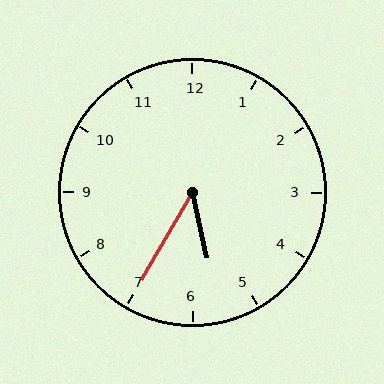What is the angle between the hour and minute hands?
Approximately 42 degrees.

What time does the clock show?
5:35.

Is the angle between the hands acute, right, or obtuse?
It is acute.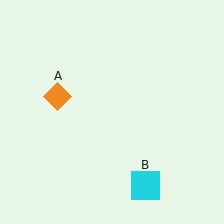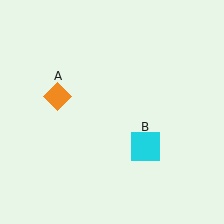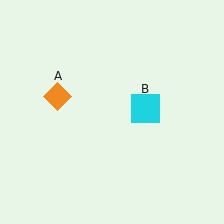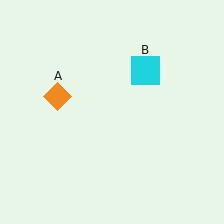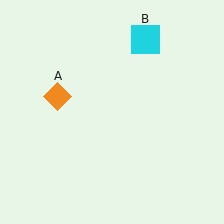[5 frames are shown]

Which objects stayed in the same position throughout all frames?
Orange diamond (object A) remained stationary.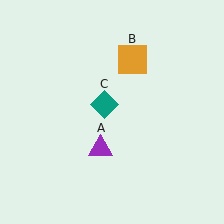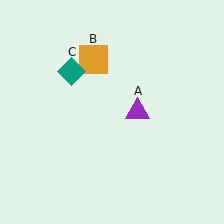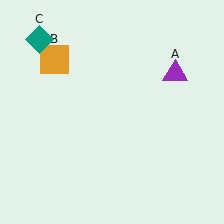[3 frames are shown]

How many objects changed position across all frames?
3 objects changed position: purple triangle (object A), orange square (object B), teal diamond (object C).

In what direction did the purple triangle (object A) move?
The purple triangle (object A) moved up and to the right.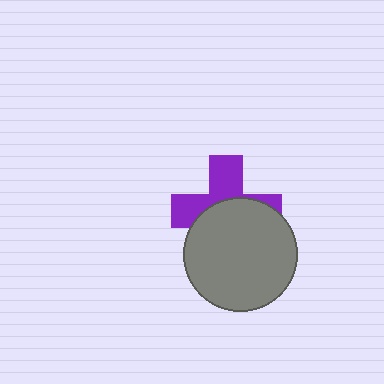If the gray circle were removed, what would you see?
You would see the complete purple cross.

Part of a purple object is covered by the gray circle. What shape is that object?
It is a cross.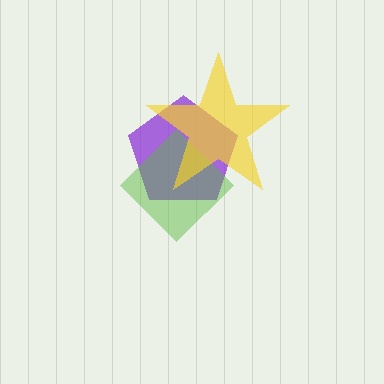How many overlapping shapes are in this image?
There are 3 overlapping shapes in the image.